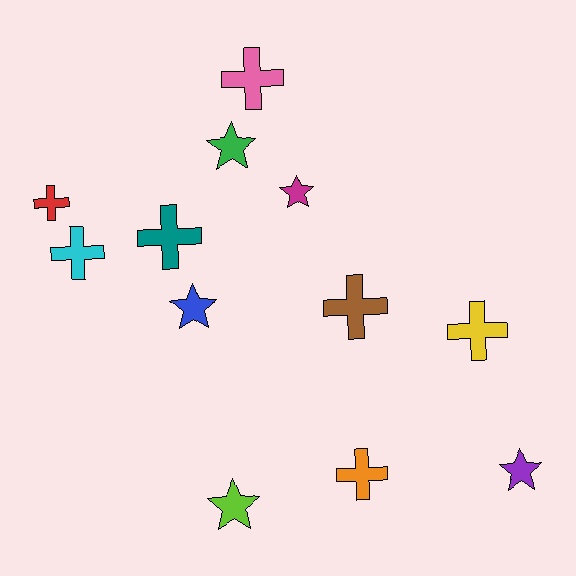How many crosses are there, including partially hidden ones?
There are 7 crosses.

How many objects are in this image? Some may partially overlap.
There are 12 objects.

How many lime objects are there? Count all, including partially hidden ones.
There is 1 lime object.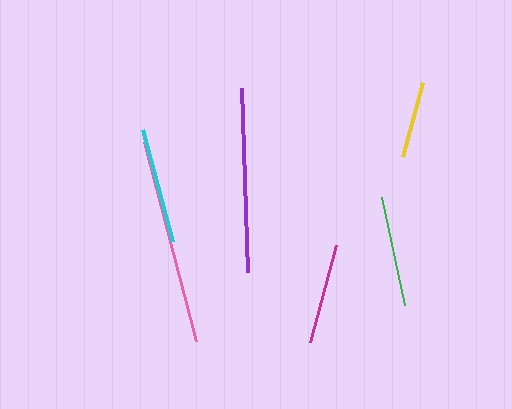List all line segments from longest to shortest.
From longest to shortest: pink, purple, cyan, green, magenta, yellow.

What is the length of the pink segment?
The pink segment is approximately 205 pixels long.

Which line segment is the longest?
The pink line is the longest at approximately 205 pixels.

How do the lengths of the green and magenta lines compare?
The green and magenta lines are approximately the same length.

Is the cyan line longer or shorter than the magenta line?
The cyan line is longer than the magenta line.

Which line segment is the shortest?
The yellow line is the shortest at approximately 76 pixels.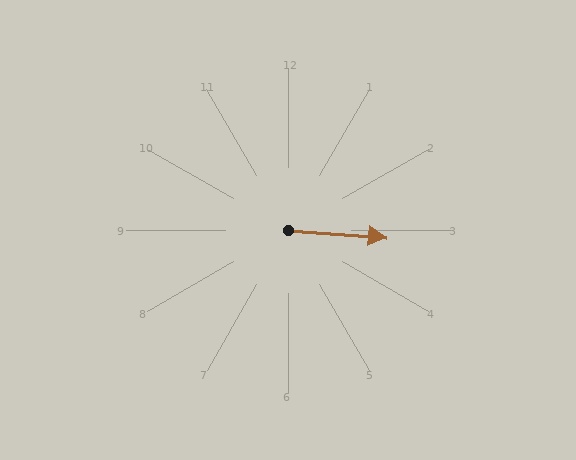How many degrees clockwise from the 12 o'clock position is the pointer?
Approximately 94 degrees.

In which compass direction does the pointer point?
East.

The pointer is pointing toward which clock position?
Roughly 3 o'clock.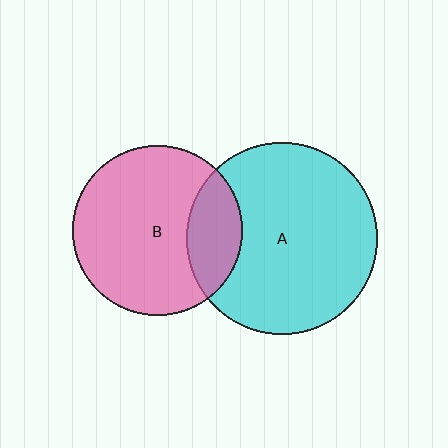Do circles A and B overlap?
Yes.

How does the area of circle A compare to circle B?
Approximately 1.3 times.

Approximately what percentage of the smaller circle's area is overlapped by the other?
Approximately 20%.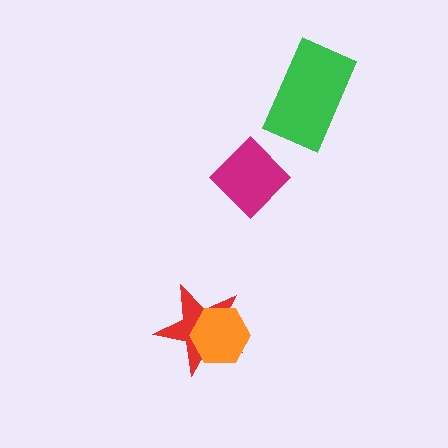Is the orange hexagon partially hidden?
No, no other shape covers it.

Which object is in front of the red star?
The orange hexagon is in front of the red star.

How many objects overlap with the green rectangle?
0 objects overlap with the green rectangle.